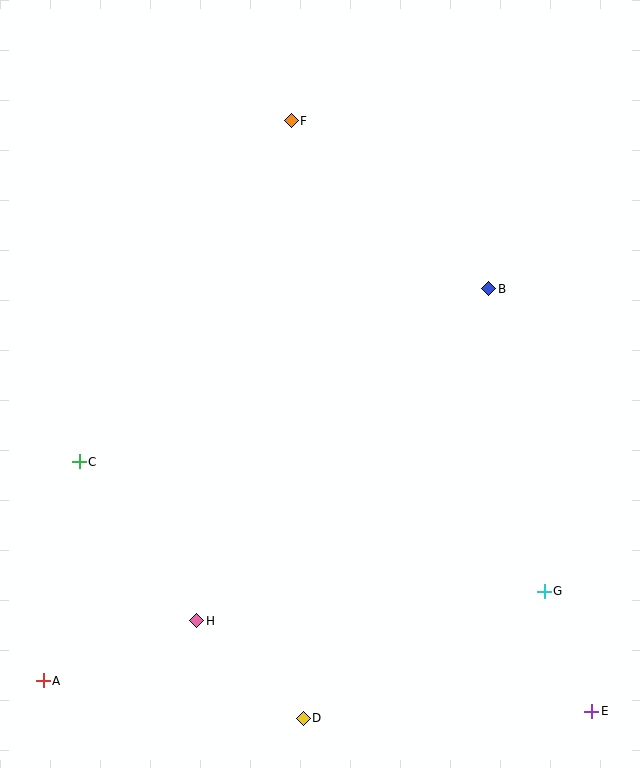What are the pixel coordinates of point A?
Point A is at (43, 681).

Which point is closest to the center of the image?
Point B at (489, 289) is closest to the center.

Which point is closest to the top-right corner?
Point B is closest to the top-right corner.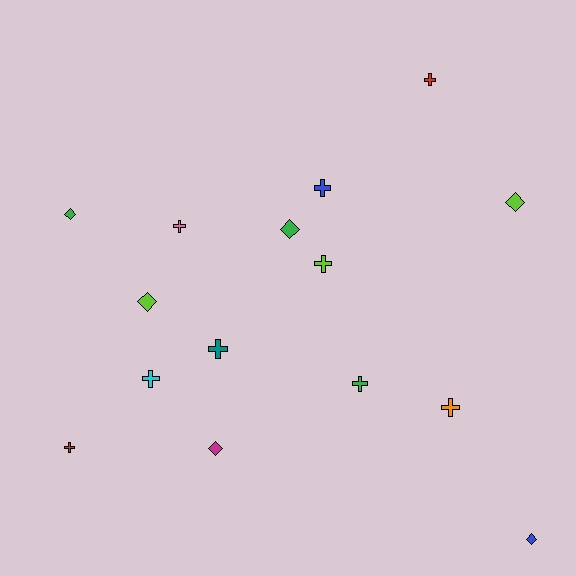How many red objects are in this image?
There are 2 red objects.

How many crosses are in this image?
There are 9 crosses.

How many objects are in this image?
There are 15 objects.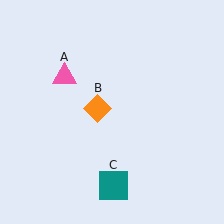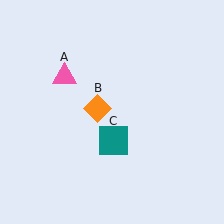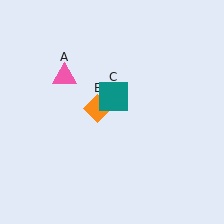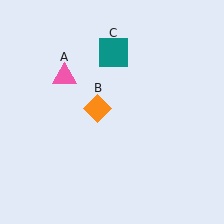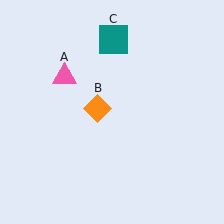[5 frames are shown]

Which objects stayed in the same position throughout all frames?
Pink triangle (object A) and orange diamond (object B) remained stationary.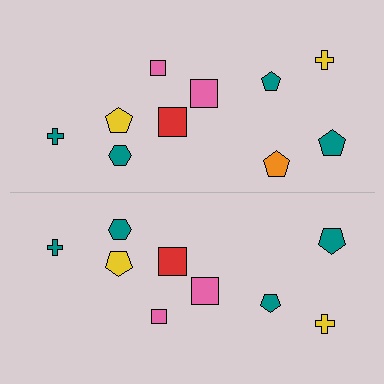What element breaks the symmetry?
A orange pentagon is missing from the bottom side.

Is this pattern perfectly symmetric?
No, the pattern is not perfectly symmetric. A orange pentagon is missing from the bottom side.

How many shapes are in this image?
There are 19 shapes in this image.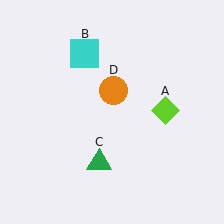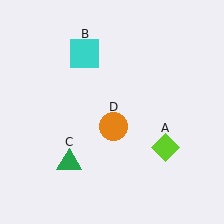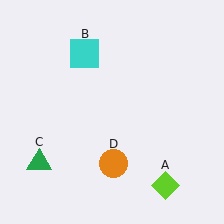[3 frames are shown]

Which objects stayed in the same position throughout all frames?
Cyan square (object B) remained stationary.